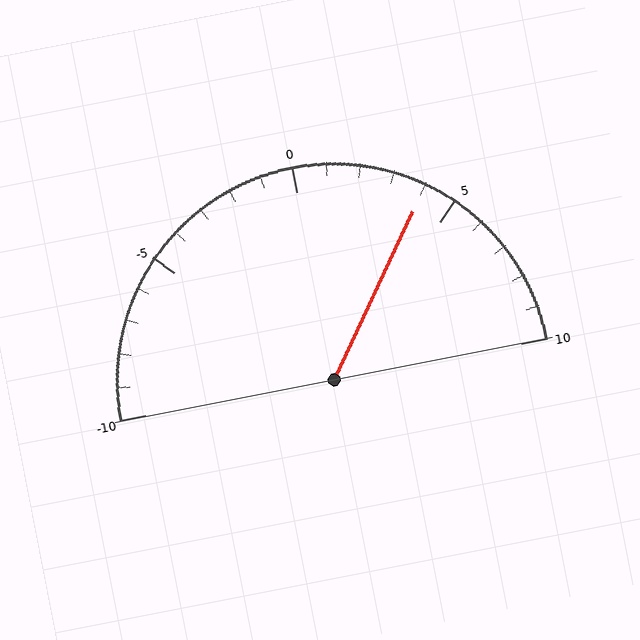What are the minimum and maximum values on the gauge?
The gauge ranges from -10 to 10.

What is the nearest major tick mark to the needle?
The nearest major tick mark is 5.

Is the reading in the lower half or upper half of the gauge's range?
The reading is in the upper half of the range (-10 to 10).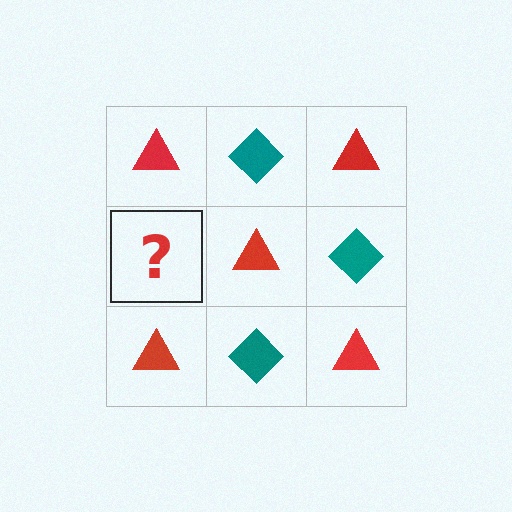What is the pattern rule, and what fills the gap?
The rule is that it alternates red triangle and teal diamond in a checkerboard pattern. The gap should be filled with a teal diamond.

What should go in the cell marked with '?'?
The missing cell should contain a teal diamond.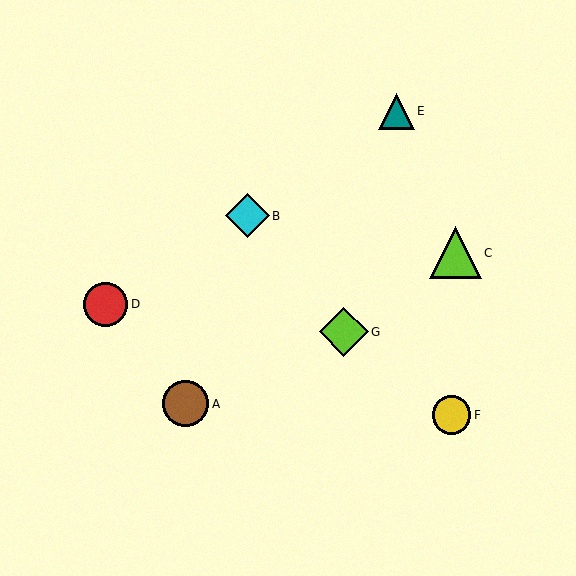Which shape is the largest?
The lime triangle (labeled C) is the largest.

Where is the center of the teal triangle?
The center of the teal triangle is at (396, 111).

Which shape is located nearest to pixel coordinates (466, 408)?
The yellow circle (labeled F) at (452, 415) is nearest to that location.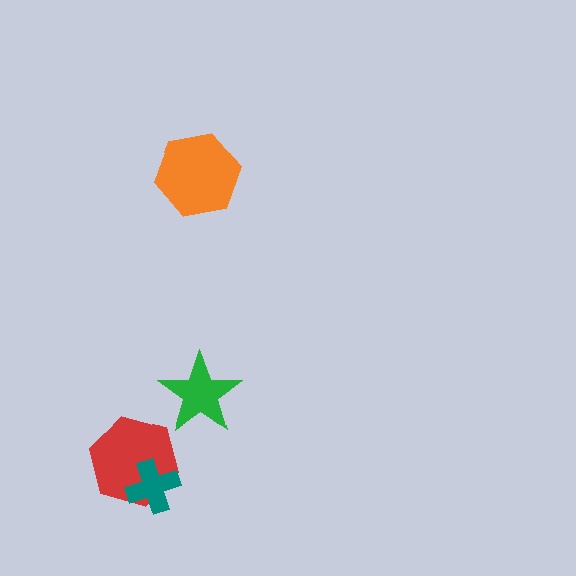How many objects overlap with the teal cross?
1 object overlaps with the teal cross.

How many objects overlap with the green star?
0 objects overlap with the green star.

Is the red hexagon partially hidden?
Yes, it is partially covered by another shape.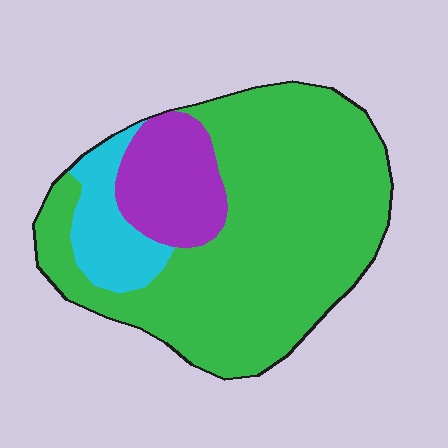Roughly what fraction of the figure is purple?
Purple takes up about one sixth (1/6) of the figure.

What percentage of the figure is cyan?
Cyan covers roughly 10% of the figure.